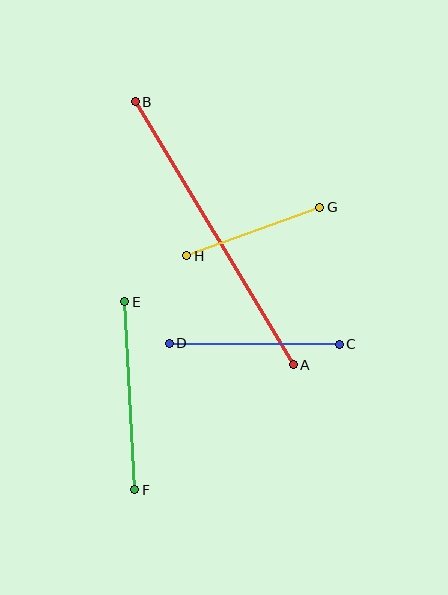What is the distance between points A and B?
The distance is approximately 307 pixels.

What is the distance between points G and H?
The distance is approximately 142 pixels.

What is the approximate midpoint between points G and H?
The midpoint is at approximately (253, 232) pixels.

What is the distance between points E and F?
The distance is approximately 188 pixels.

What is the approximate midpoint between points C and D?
The midpoint is at approximately (254, 344) pixels.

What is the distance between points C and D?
The distance is approximately 170 pixels.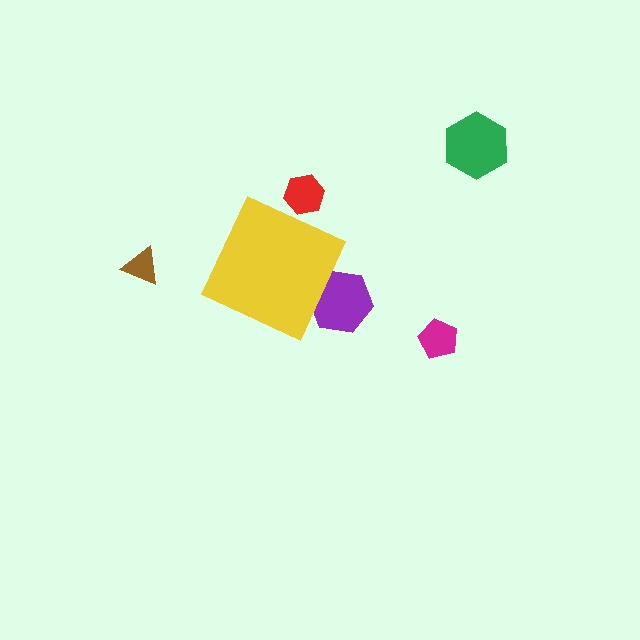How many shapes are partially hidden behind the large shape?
2 shapes are partially hidden.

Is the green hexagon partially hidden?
No, the green hexagon is fully visible.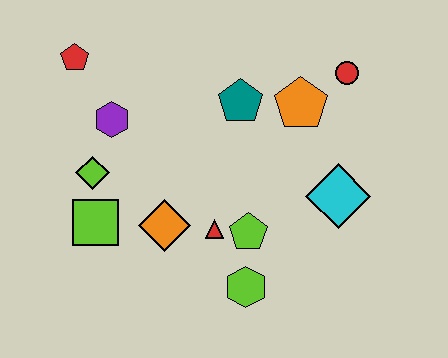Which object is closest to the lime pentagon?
The red triangle is closest to the lime pentagon.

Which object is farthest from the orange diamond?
The red circle is farthest from the orange diamond.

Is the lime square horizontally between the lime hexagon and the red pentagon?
Yes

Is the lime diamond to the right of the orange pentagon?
No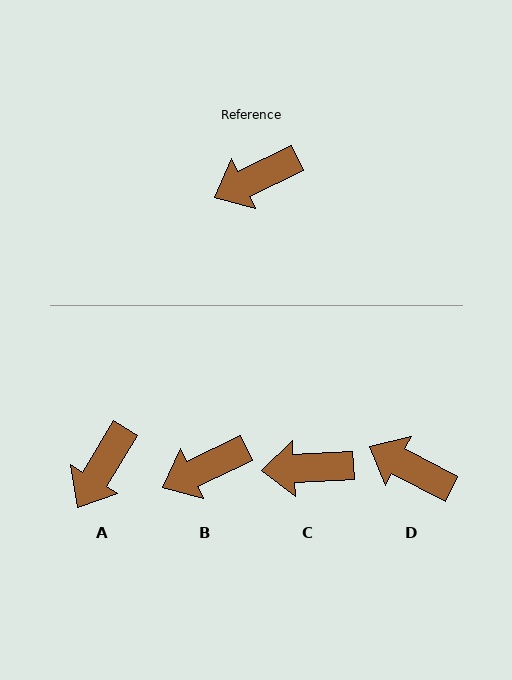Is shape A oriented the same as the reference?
No, it is off by about 33 degrees.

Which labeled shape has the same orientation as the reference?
B.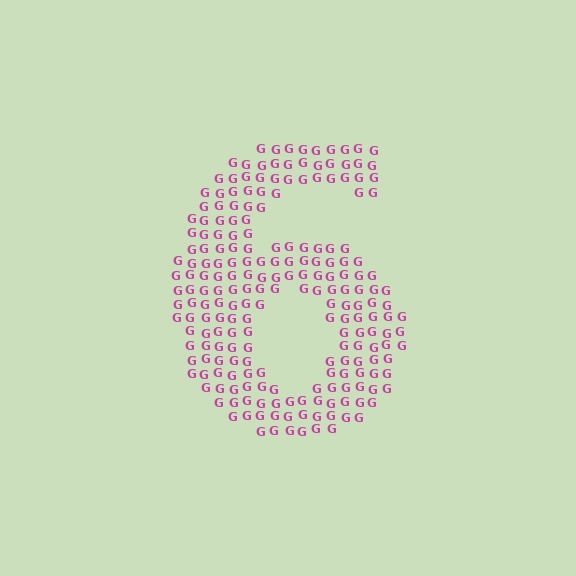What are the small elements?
The small elements are letter G's.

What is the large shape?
The large shape is the digit 6.